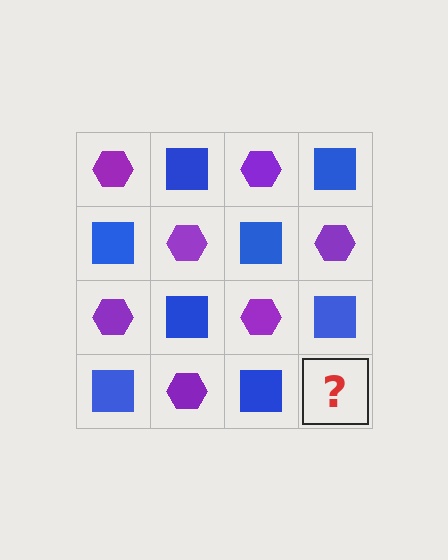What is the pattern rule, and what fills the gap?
The rule is that it alternates purple hexagon and blue square in a checkerboard pattern. The gap should be filled with a purple hexagon.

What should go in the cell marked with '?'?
The missing cell should contain a purple hexagon.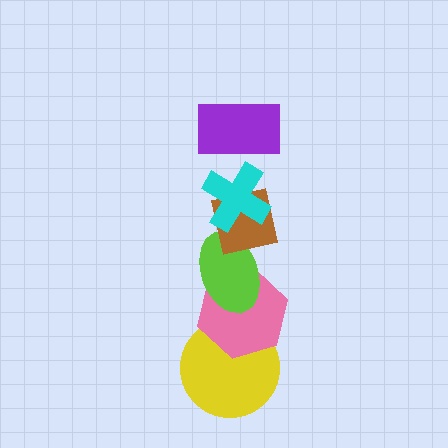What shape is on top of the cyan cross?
The purple rectangle is on top of the cyan cross.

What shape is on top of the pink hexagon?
The lime ellipse is on top of the pink hexagon.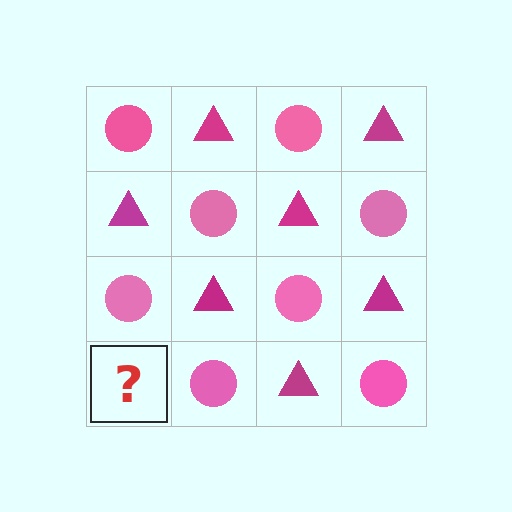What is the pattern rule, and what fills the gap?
The rule is that it alternates pink circle and magenta triangle in a checkerboard pattern. The gap should be filled with a magenta triangle.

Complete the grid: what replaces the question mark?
The question mark should be replaced with a magenta triangle.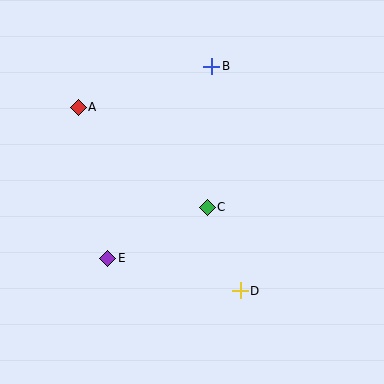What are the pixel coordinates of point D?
Point D is at (240, 291).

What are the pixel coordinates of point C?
Point C is at (207, 207).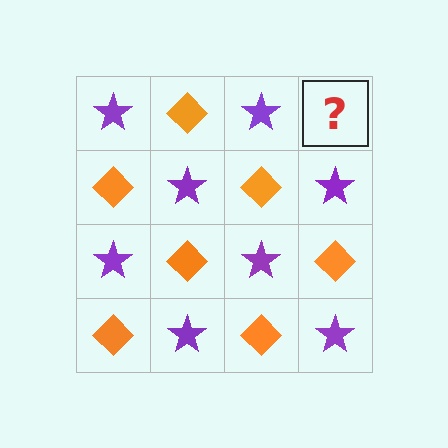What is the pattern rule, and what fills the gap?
The rule is that it alternates purple star and orange diamond in a checkerboard pattern. The gap should be filled with an orange diamond.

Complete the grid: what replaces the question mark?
The question mark should be replaced with an orange diamond.